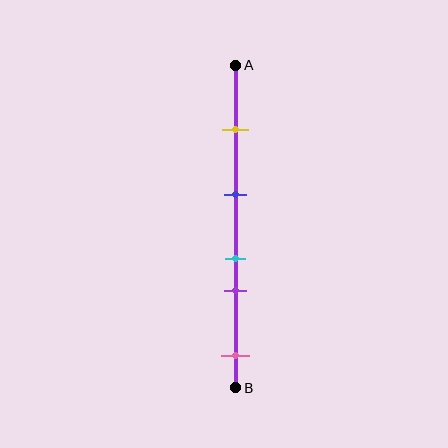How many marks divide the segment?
There are 5 marks dividing the segment.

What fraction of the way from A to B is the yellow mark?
The yellow mark is approximately 20% (0.2) of the way from A to B.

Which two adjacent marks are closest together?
The cyan and purple marks are the closest adjacent pair.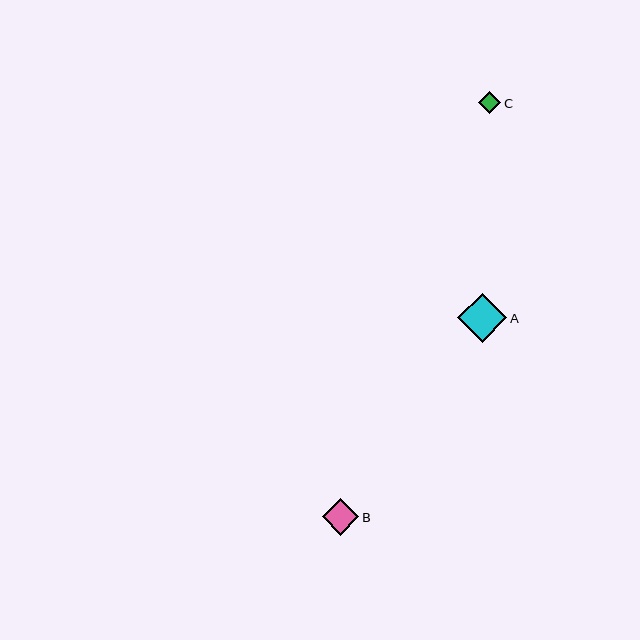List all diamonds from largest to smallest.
From largest to smallest: A, B, C.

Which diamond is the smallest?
Diamond C is the smallest with a size of approximately 22 pixels.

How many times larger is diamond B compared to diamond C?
Diamond B is approximately 1.6 times the size of diamond C.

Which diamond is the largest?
Diamond A is the largest with a size of approximately 49 pixels.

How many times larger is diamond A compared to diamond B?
Diamond A is approximately 1.4 times the size of diamond B.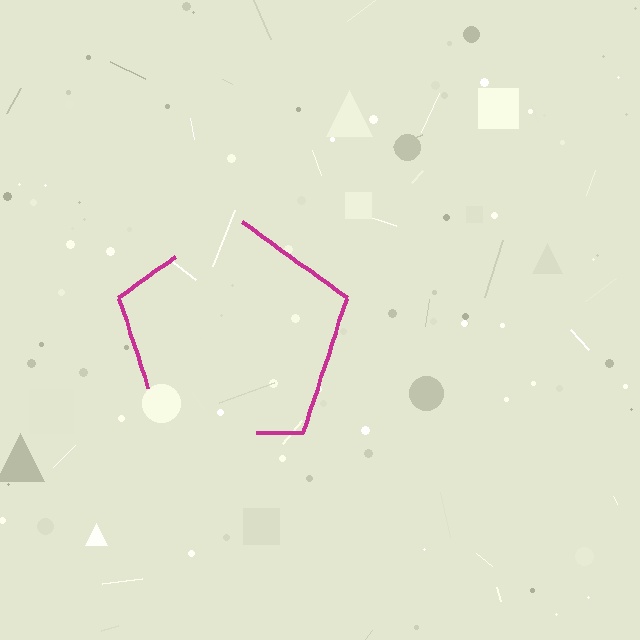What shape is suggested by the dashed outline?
The dashed outline suggests a pentagon.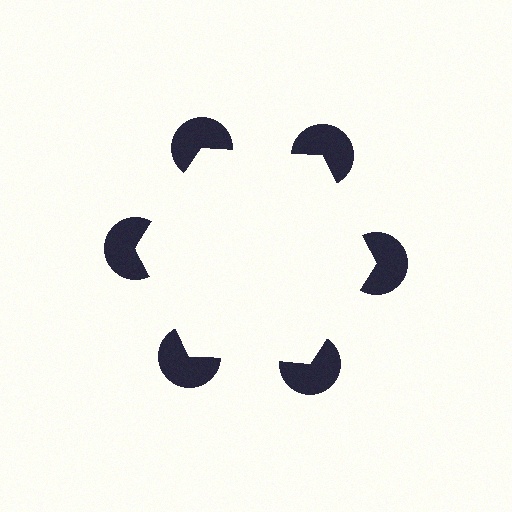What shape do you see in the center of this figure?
An illusory hexagon — its edges are inferred from the aligned wedge cuts in the pac-man discs, not physically drawn.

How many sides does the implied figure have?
6 sides.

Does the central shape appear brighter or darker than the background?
It typically appears slightly brighter than the background, even though no actual brightness change is drawn.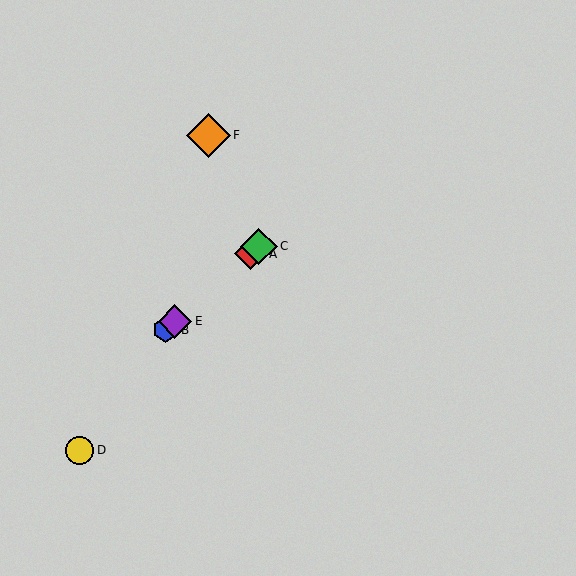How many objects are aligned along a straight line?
4 objects (A, B, C, E) are aligned along a straight line.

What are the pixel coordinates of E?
Object E is at (175, 321).